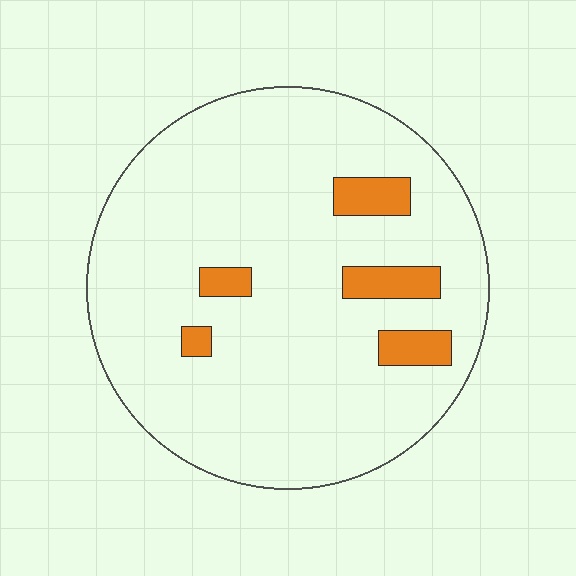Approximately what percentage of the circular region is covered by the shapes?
Approximately 10%.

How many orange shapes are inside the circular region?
5.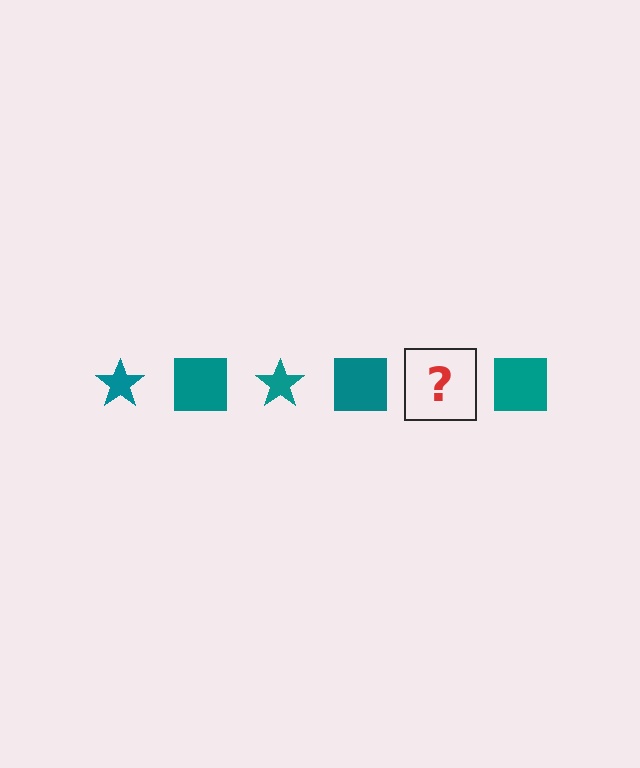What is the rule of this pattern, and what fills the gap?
The rule is that the pattern cycles through star, square shapes in teal. The gap should be filled with a teal star.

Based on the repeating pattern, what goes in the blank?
The blank should be a teal star.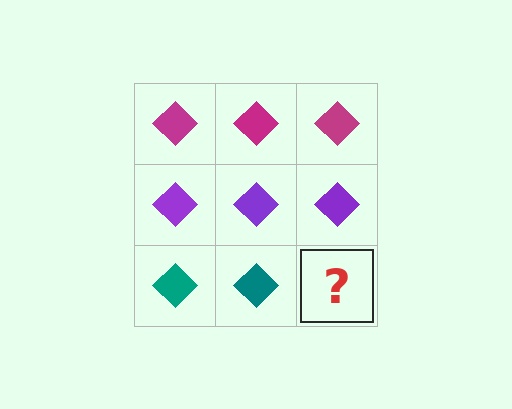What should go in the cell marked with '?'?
The missing cell should contain a teal diamond.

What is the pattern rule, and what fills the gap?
The rule is that each row has a consistent color. The gap should be filled with a teal diamond.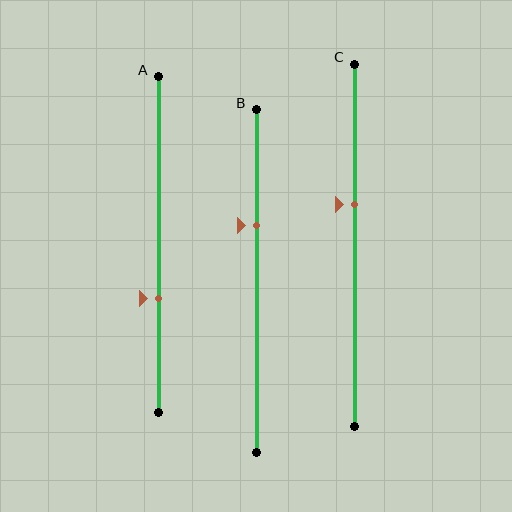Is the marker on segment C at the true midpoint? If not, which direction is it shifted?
No, the marker on segment C is shifted upward by about 11% of the segment length.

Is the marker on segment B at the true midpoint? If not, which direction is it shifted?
No, the marker on segment B is shifted upward by about 16% of the segment length.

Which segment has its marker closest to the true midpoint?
Segment C has its marker closest to the true midpoint.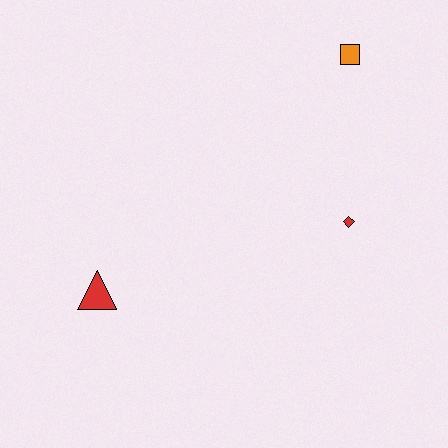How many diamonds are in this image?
There is 1 diamond.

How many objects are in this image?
There are 3 objects.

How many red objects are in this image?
There are 2 red objects.